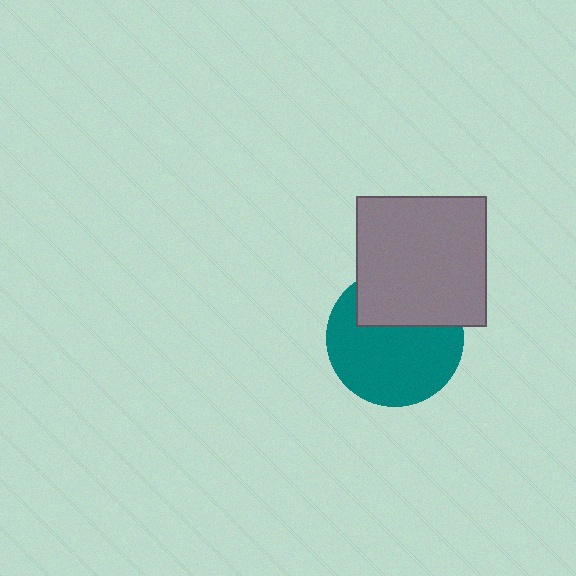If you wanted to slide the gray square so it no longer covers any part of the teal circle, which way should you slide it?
Slide it up — that is the most direct way to separate the two shapes.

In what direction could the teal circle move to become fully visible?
The teal circle could move down. That would shift it out from behind the gray square entirely.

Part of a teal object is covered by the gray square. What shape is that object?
It is a circle.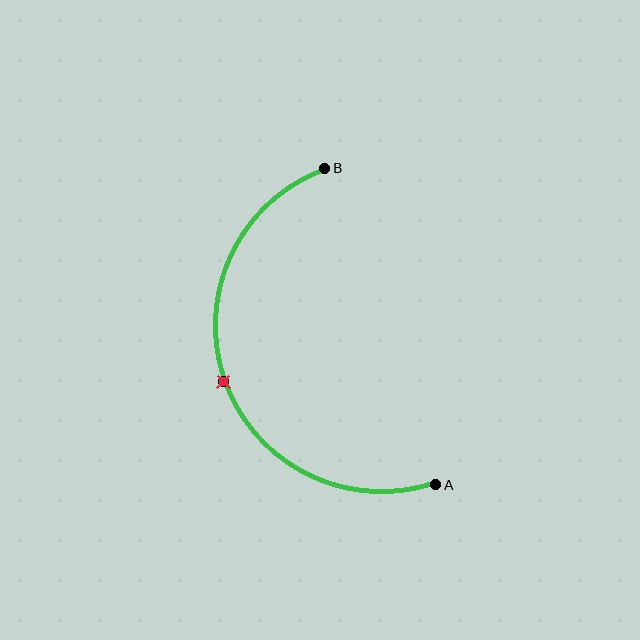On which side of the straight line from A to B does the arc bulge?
The arc bulges to the left of the straight line connecting A and B.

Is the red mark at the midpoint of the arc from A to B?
Yes. The red mark lies on the arc at equal arc-length from both A and B — it is the arc midpoint.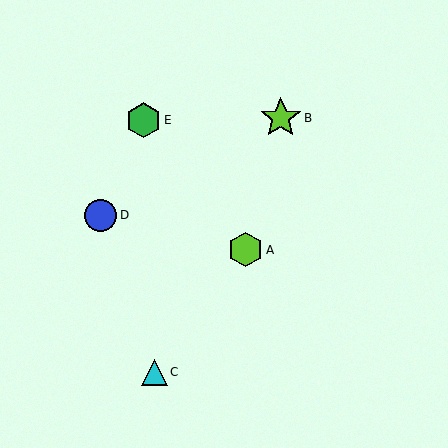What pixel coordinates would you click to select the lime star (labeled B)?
Click at (281, 118) to select the lime star B.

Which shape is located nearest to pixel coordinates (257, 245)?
The lime hexagon (labeled A) at (245, 250) is nearest to that location.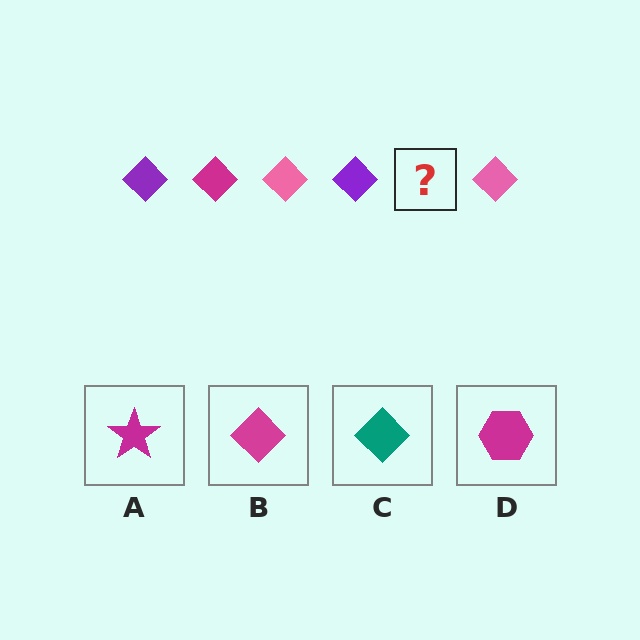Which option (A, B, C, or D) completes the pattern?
B.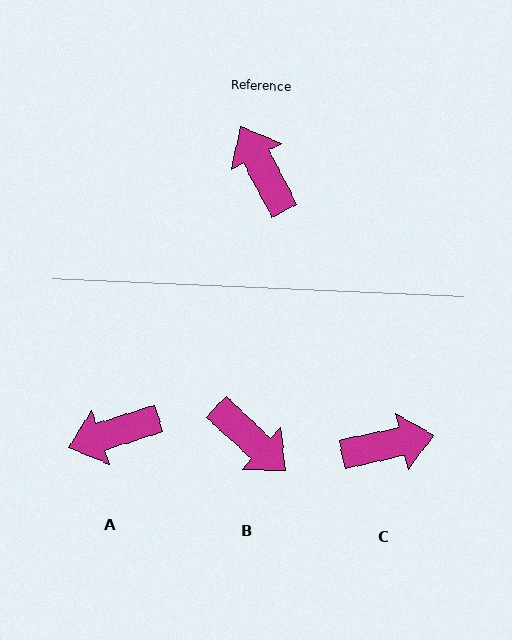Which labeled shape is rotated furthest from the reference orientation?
B, about 160 degrees away.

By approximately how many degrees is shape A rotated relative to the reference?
Approximately 80 degrees counter-clockwise.